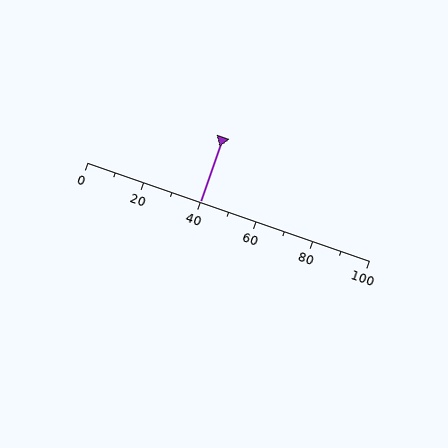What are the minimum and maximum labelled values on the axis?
The axis runs from 0 to 100.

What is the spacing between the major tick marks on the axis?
The major ticks are spaced 20 apart.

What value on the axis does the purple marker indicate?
The marker indicates approximately 40.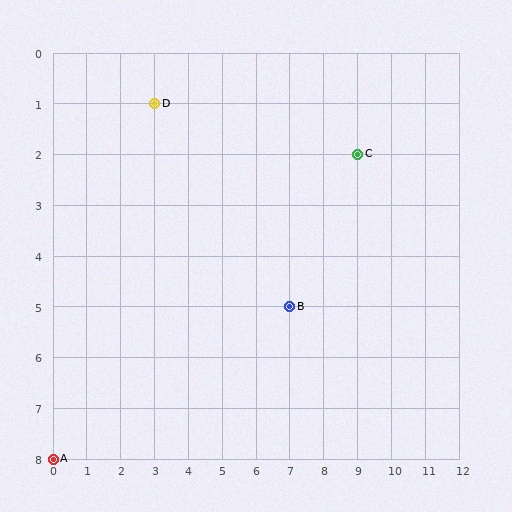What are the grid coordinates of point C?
Point C is at grid coordinates (9, 2).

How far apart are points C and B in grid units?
Points C and B are 2 columns and 3 rows apart (about 3.6 grid units diagonally).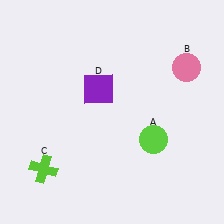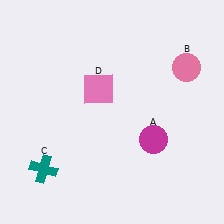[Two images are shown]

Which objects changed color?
A changed from lime to magenta. C changed from lime to teal. D changed from purple to pink.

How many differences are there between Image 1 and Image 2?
There are 3 differences between the two images.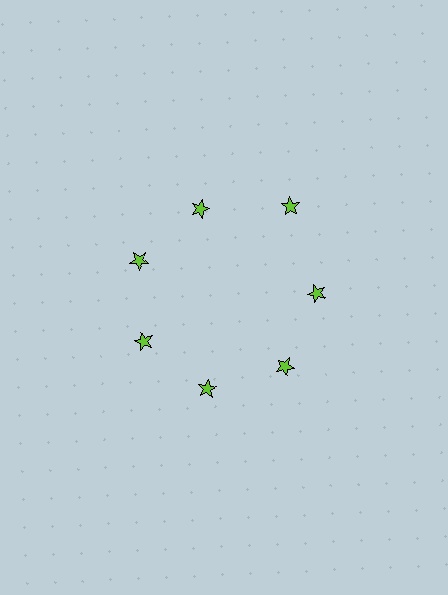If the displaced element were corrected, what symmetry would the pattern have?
It would have 7-fold rotational symmetry — the pattern would map onto itself every 51 degrees.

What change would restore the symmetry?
The symmetry would be restored by moving it inward, back onto the ring so that all 7 stars sit at equal angles and equal distance from the center.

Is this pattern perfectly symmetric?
No. The 7 lime stars are arranged in a ring, but one element near the 1 o'clock position is pushed outward from the center, breaking the 7-fold rotational symmetry.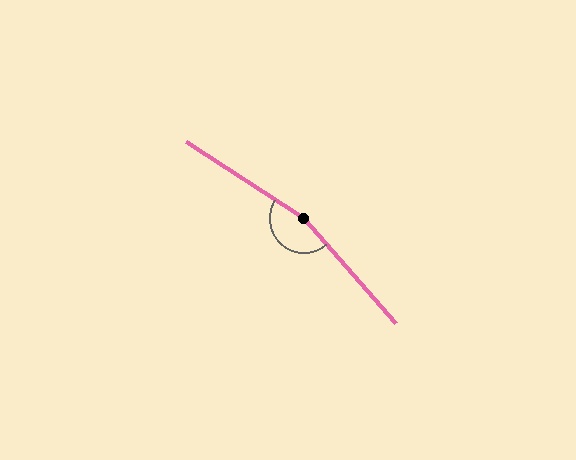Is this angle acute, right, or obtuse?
It is obtuse.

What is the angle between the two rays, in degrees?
Approximately 164 degrees.